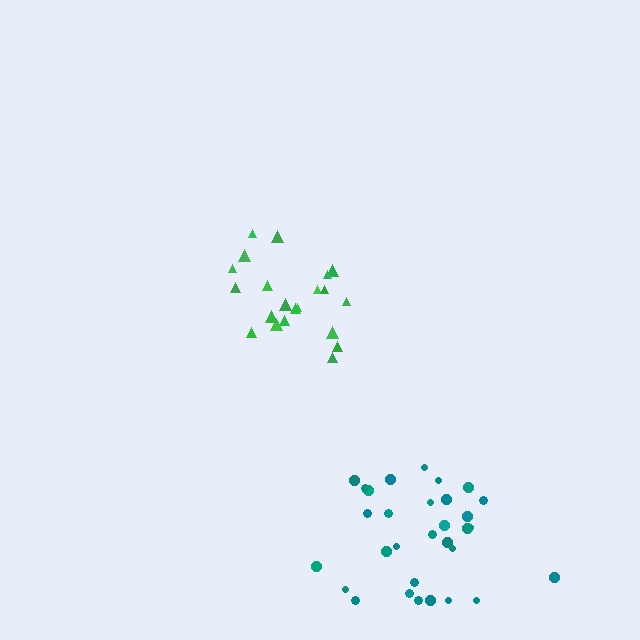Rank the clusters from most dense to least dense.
green, teal.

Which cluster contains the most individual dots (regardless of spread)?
Teal (31).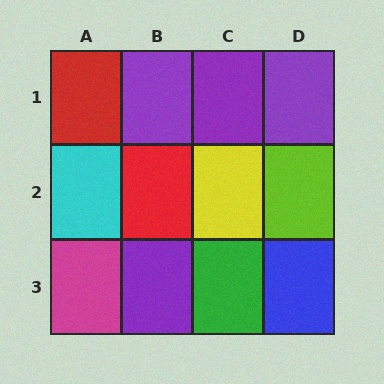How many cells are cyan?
1 cell is cyan.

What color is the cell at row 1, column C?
Purple.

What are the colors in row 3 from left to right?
Magenta, purple, green, blue.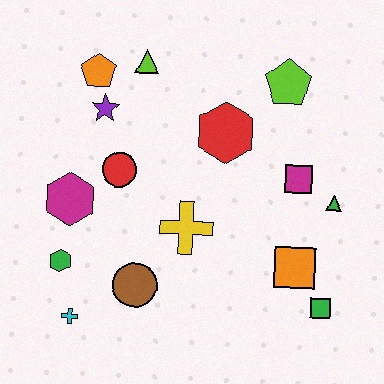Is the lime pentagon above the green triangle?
Yes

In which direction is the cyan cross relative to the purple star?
The cyan cross is below the purple star.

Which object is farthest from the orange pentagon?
The green square is farthest from the orange pentagon.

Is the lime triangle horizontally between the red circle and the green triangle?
Yes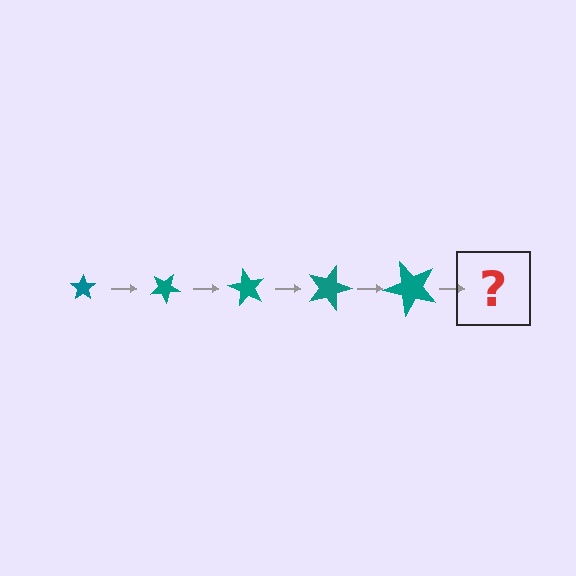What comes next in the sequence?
The next element should be a star, larger than the previous one and rotated 150 degrees from the start.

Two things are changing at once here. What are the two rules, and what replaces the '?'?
The two rules are that the star grows larger each step and it rotates 30 degrees each step. The '?' should be a star, larger than the previous one and rotated 150 degrees from the start.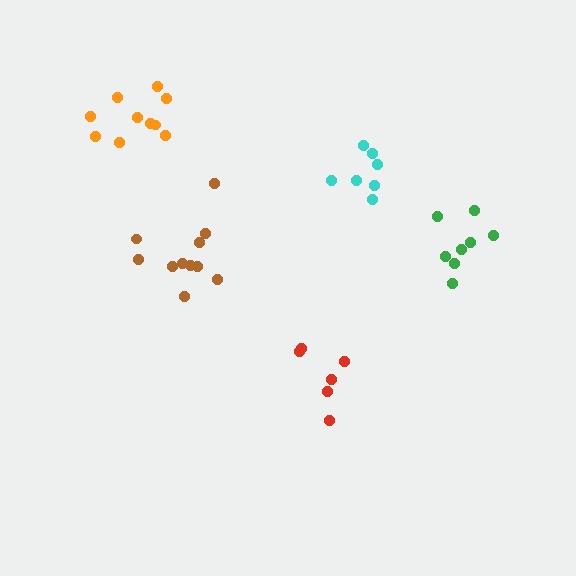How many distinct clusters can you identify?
There are 5 distinct clusters.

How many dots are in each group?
Group 1: 6 dots, Group 2: 11 dots, Group 3: 7 dots, Group 4: 10 dots, Group 5: 8 dots (42 total).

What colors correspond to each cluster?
The clusters are colored: red, brown, cyan, orange, green.